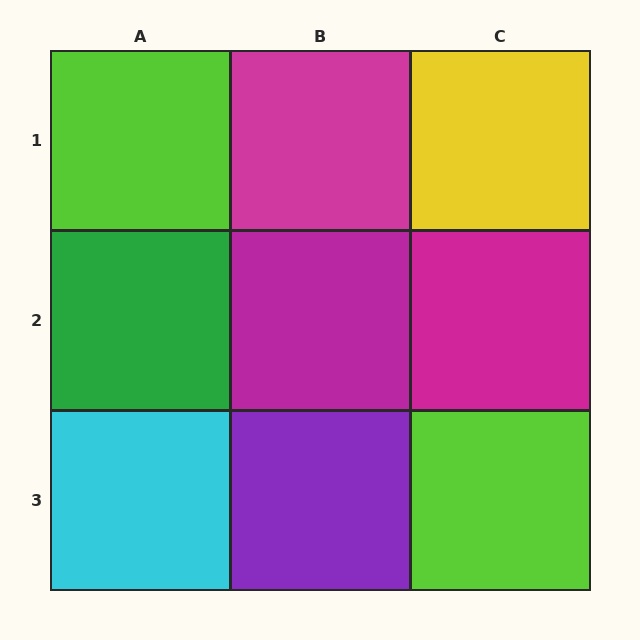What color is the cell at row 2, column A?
Green.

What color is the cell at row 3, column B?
Purple.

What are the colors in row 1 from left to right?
Lime, magenta, yellow.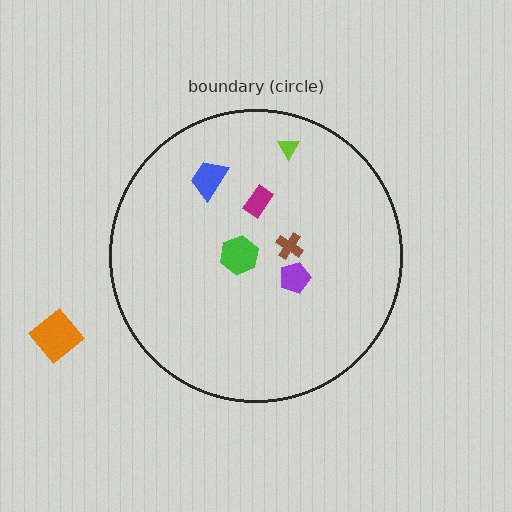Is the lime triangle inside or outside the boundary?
Inside.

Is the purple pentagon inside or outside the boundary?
Inside.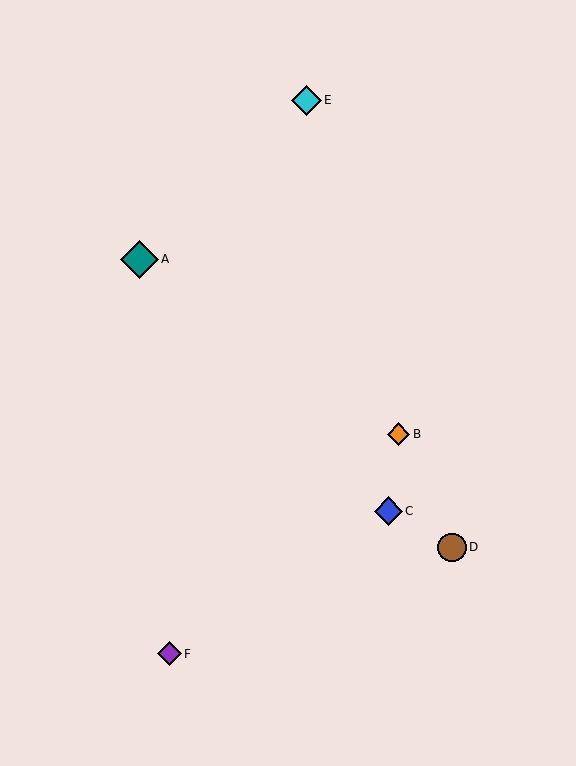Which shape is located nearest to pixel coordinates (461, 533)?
The brown circle (labeled D) at (452, 547) is nearest to that location.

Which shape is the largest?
The teal diamond (labeled A) is the largest.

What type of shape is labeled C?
Shape C is a blue diamond.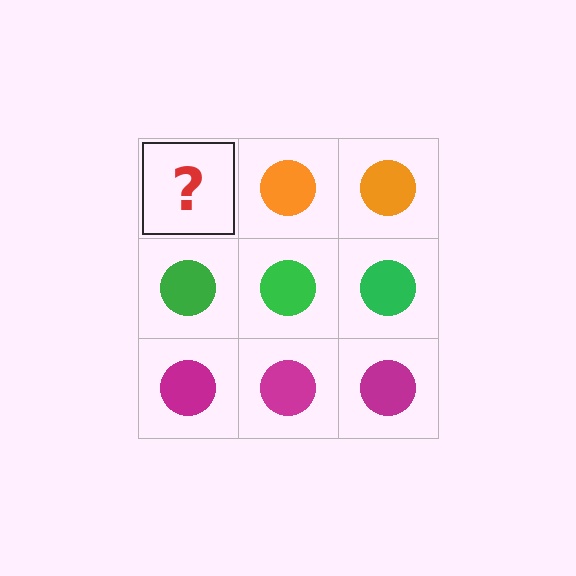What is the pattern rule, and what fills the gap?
The rule is that each row has a consistent color. The gap should be filled with an orange circle.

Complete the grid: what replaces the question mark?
The question mark should be replaced with an orange circle.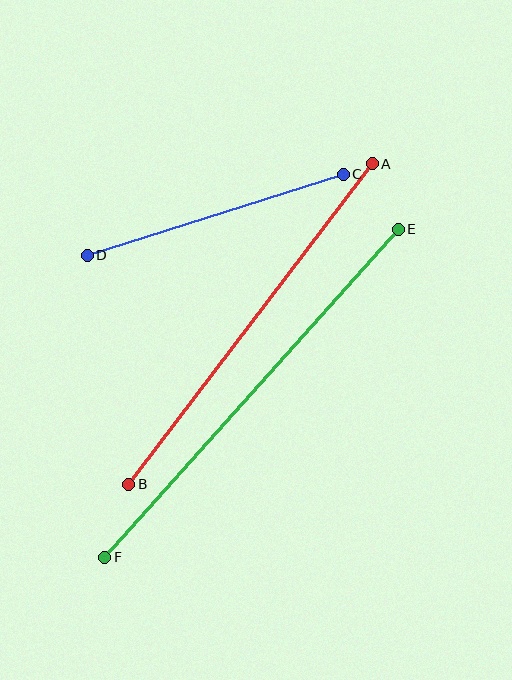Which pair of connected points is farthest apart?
Points E and F are farthest apart.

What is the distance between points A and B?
The distance is approximately 402 pixels.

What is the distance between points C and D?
The distance is approximately 269 pixels.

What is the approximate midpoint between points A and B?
The midpoint is at approximately (250, 324) pixels.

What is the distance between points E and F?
The distance is approximately 440 pixels.